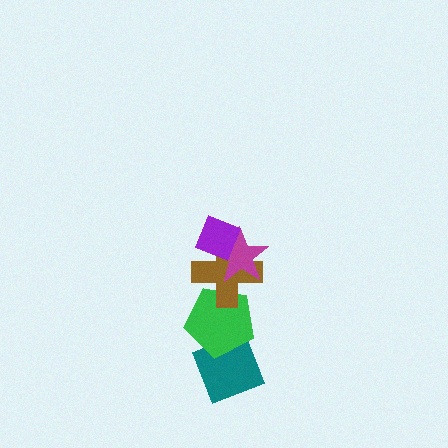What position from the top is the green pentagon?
The green pentagon is 4th from the top.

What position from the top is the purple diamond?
The purple diamond is 1st from the top.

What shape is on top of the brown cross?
The magenta star is on top of the brown cross.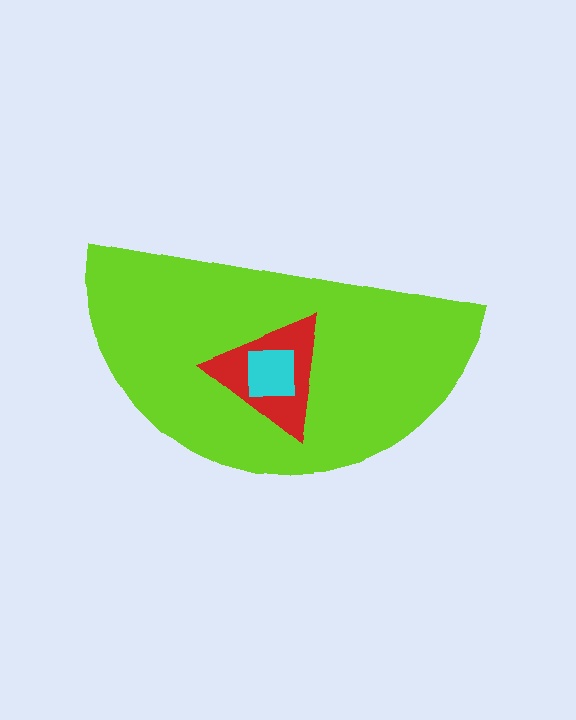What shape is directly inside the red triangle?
The cyan square.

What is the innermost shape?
The cyan square.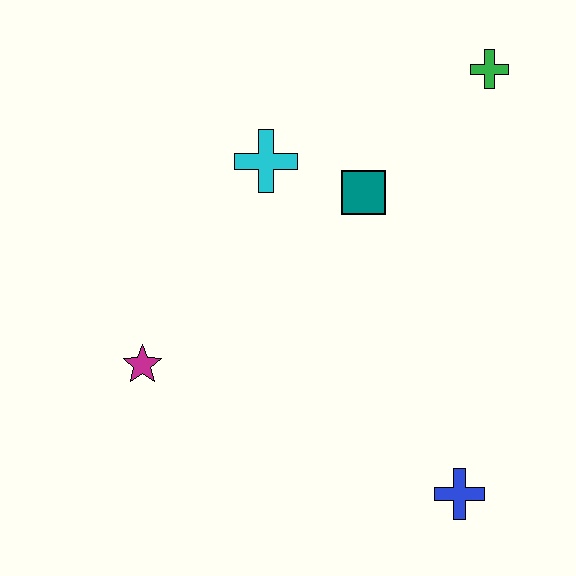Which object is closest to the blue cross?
The teal square is closest to the blue cross.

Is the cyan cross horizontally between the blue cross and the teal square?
No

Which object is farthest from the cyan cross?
The blue cross is farthest from the cyan cross.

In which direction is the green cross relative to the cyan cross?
The green cross is to the right of the cyan cross.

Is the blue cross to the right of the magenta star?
Yes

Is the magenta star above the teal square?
No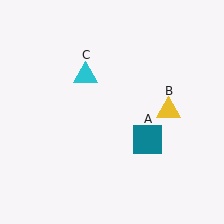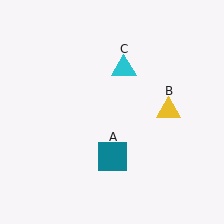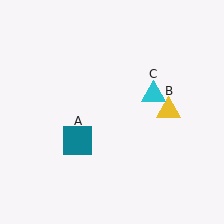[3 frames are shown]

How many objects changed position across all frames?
2 objects changed position: teal square (object A), cyan triangle (object C).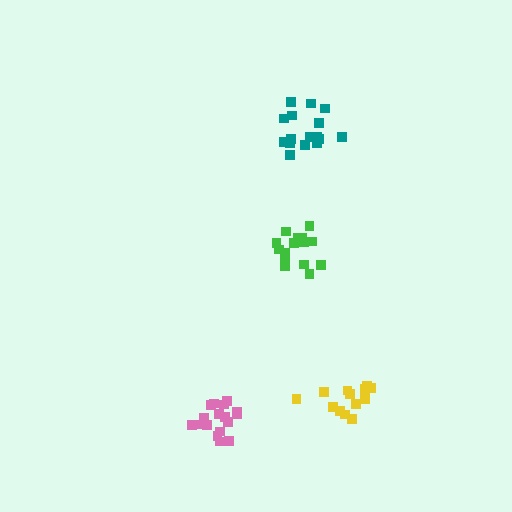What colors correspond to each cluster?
The clusters are colored: green, yellow, teal, pink.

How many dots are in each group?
Group 1: 15 dots, Group 2: 13 dots, Group 3: 16 dots, Group 4: 17 dots (61 total).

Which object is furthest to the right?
The yellow cluster is rightmost.